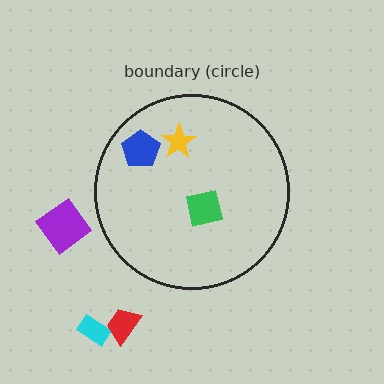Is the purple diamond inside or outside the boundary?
Outside.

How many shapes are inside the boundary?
3 inside, 3 outside.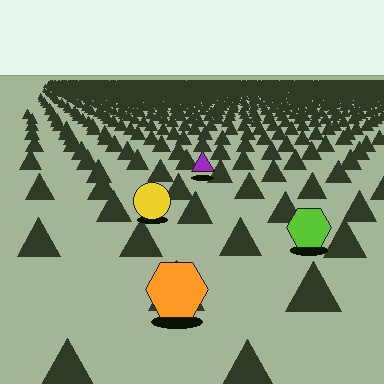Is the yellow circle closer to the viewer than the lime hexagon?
No. The lime hexagon is closer — you can tell from the texture gradient: the ground texture is coarser near it.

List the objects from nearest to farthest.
From nearest to farthest: the orange hexagon, the lime hexagon, the yellow circle, the purple triangle.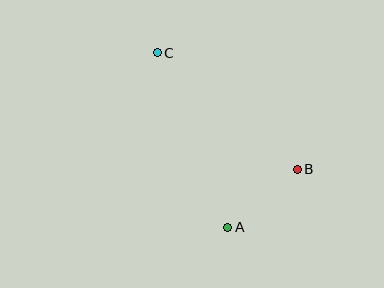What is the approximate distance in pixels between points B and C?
The distance between B and C is approximately 182 pixels.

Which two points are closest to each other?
Points A and B are closest to each other.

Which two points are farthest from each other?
Points A and C are farthest from each other.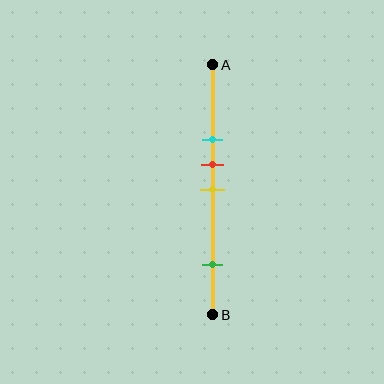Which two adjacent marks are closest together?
The red and yellow marks are the closest adjacent pair.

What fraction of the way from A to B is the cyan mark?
The cyan mark is approximately 30% (0.3) of the way from A to B.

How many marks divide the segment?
There are 4 marks dividing the segment.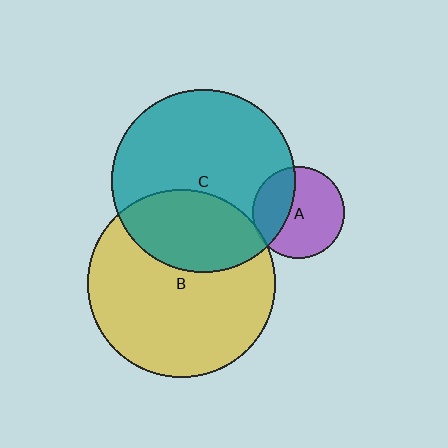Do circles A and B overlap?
Yes.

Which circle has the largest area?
Circle B (yellow).